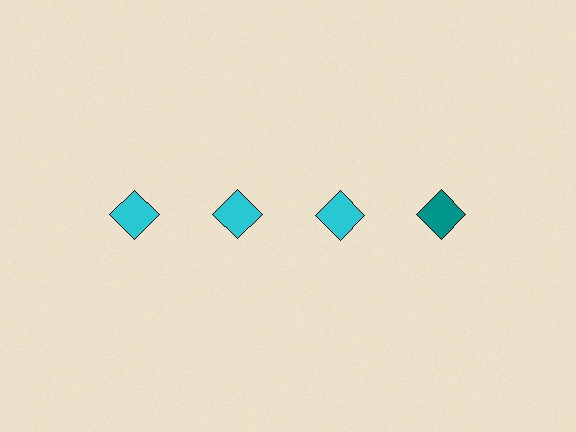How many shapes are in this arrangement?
There are 4 shapes arranged in a grid pattern.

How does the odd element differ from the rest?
It has a different color: teal instead of cyan.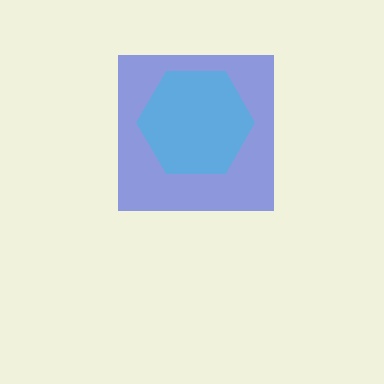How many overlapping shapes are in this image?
There are 2 overlapping shapes in the image.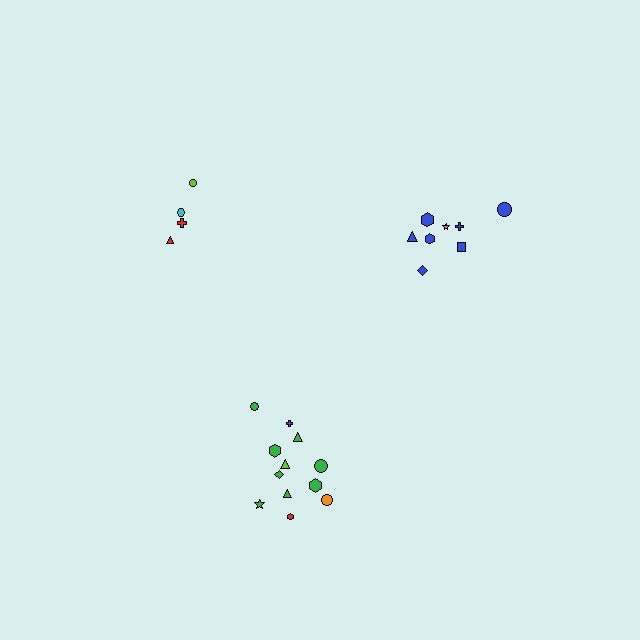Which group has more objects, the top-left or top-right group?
The top-right group.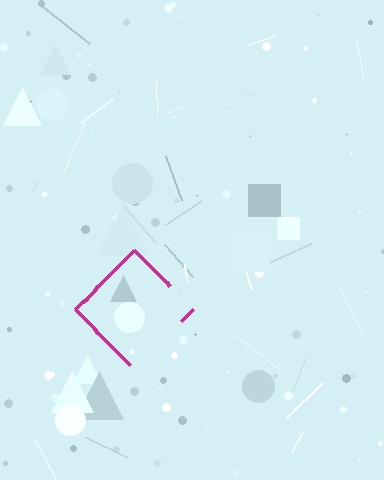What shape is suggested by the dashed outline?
The dashed outline suggests a diamond.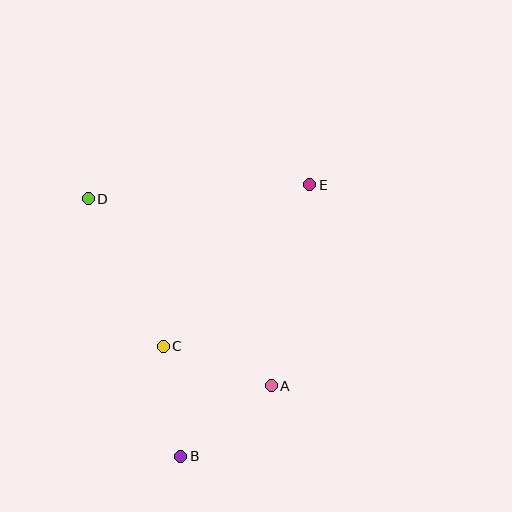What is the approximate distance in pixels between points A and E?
The distance between A and E is approximately 204 pixels.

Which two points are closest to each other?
Points B and C are closest to each other.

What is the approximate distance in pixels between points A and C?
The distance between A and C is approximately 115 pixels.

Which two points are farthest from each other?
Points B and E are farthest from each other.